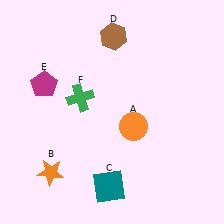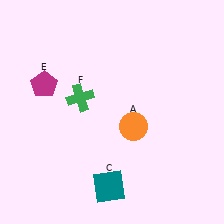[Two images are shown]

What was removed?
The brown hexagon (D), the orange star (B) were removed in Image 2.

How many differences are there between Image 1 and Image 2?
There are 2 differences between the two images.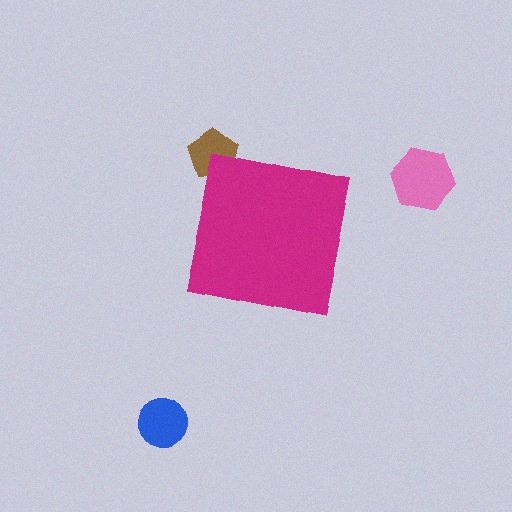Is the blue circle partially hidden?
No, the blue circle is fully visible.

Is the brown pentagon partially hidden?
Yes, the brown pentagon is partially hidden behind the magenta square.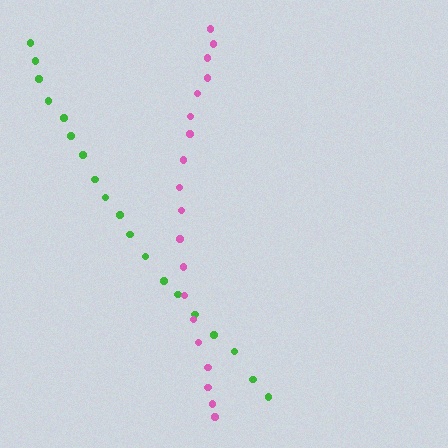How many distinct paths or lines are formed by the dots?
There are 2 distinct paths.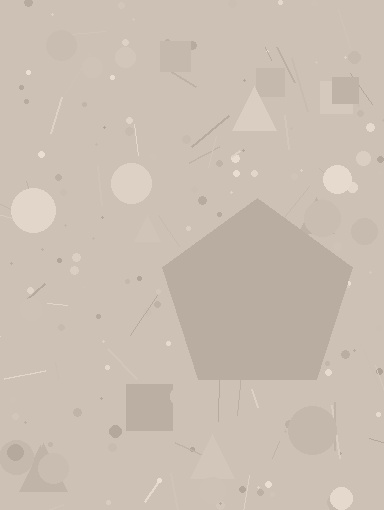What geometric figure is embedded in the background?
A pentagon is embedded in the background.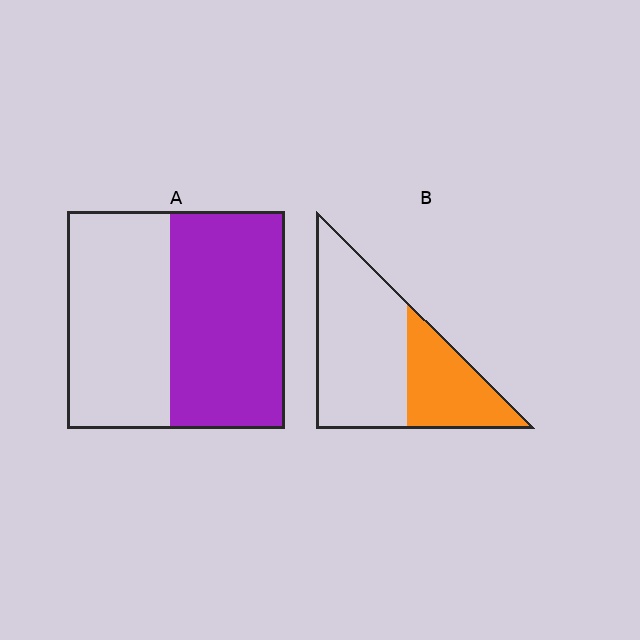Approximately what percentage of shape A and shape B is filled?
A is approximately 55% and B is approximately 35%.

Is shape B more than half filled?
No.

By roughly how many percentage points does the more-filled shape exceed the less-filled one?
By roughly 20 percentage points (A over B).